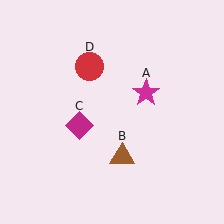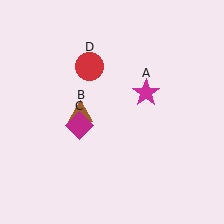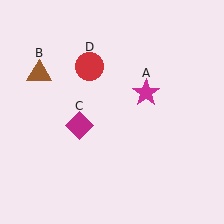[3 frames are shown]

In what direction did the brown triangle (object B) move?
The brown triangle (object B) moved up and to the left.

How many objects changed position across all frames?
1 object changed position: brown triangle (object B).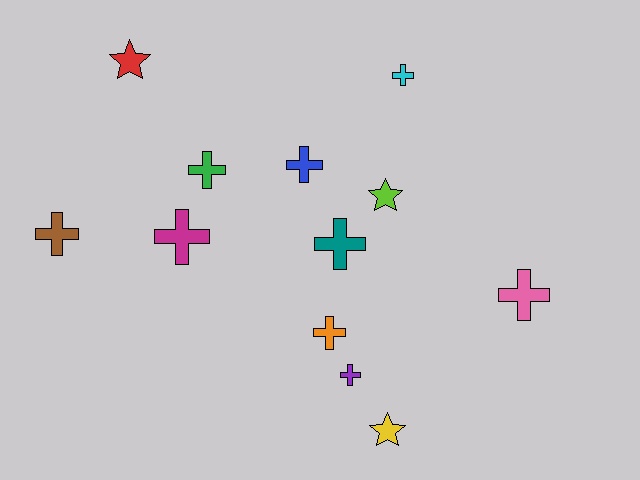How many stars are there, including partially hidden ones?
There are 3 stars.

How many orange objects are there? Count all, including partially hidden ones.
There is 1 orange object.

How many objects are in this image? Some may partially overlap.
There are 12 objects.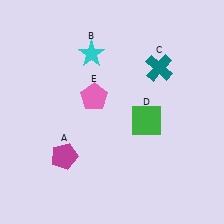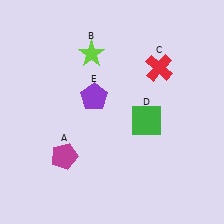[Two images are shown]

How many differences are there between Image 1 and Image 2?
There are 3 differences between the two images.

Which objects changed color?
B changed from cyan to lime. C changed from teal to red. E changed from pink to purple.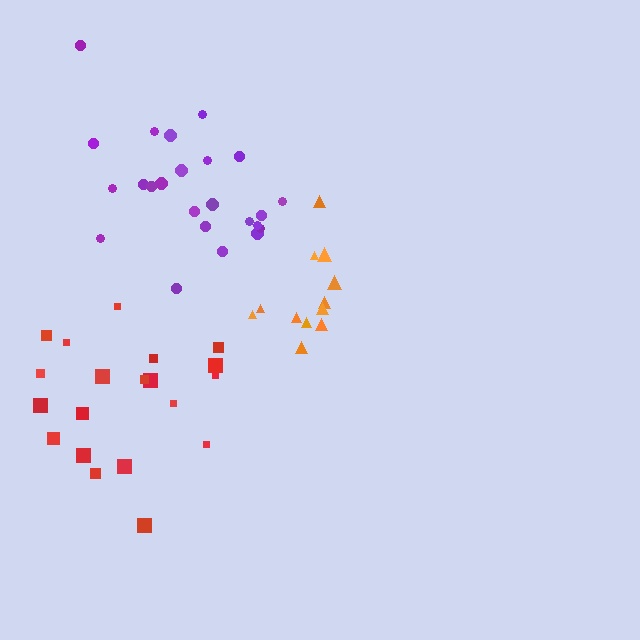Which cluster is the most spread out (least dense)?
Red.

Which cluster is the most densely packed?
Purple.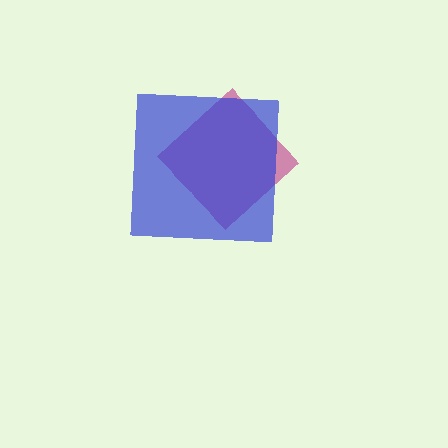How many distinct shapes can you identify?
There are 2 distinct shapes: a magenta diamond, a blue square.